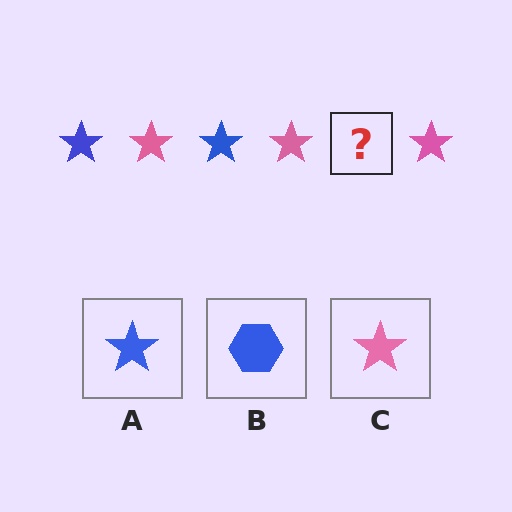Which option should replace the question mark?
Option A.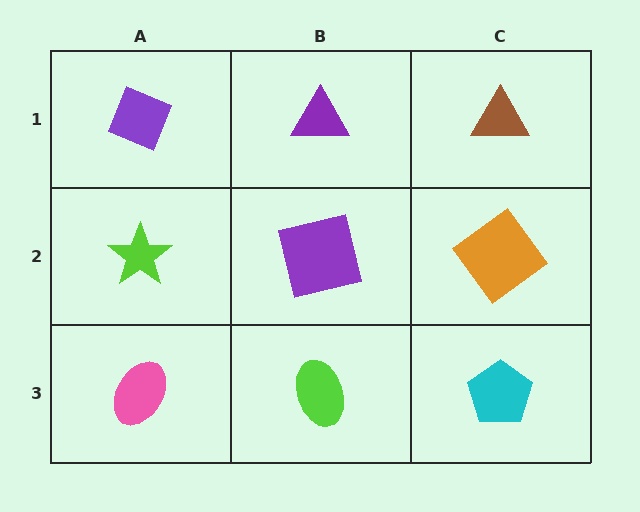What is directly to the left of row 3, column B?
A pink ellipse.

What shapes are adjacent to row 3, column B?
A purple square (row 2, column B), a pink ellipse (row 3, column A), a cyan pentagon (row 3, column C).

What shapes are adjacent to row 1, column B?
A purple square (row 2, column B), a purple diamond (row 1, column A), a brown triangle (row 1, column C).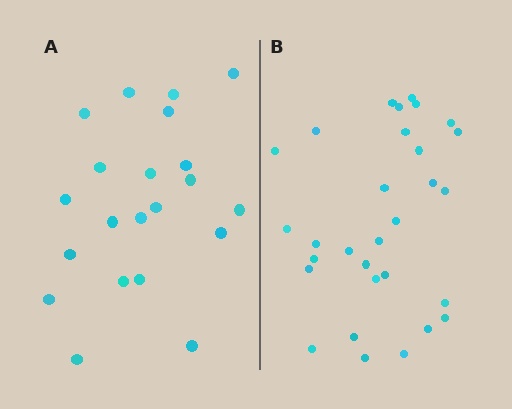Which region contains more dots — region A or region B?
Region B (the right region) has more dots.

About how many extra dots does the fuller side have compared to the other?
Region B has roughly 8 or so more dots than region A.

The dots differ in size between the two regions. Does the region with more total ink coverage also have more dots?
No. Region A has more total ink coverage because its dots are larger, but region B actually contains more individual dots. Total area can be misleading — the number of items is what matters here.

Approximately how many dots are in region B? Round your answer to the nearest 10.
About 30 dots.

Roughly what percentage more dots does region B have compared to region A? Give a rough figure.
About 45% more.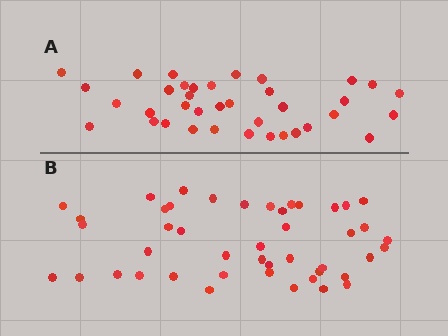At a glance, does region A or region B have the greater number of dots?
Region B (the bottom region) has more dots.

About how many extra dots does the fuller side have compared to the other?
Region B has roughly 8 or so more dots than region A.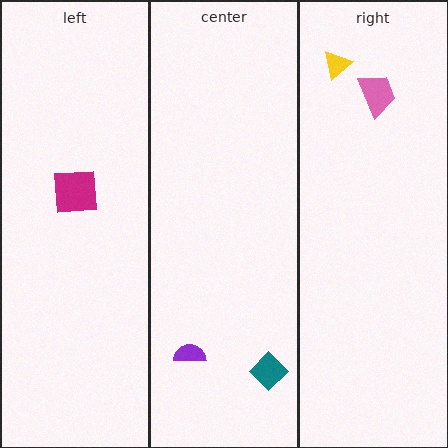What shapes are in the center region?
The purple semicircle, the teal diamond.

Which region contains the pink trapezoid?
The right region.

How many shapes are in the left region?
1.